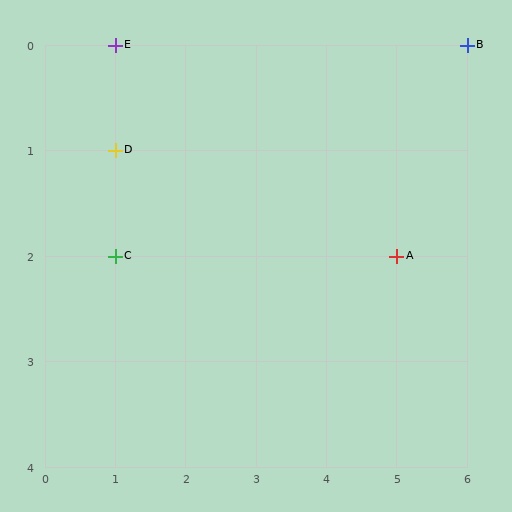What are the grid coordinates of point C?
Point C is at grid coordinates (1, 2).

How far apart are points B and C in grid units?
Points B and C are 5 columns and 2 rows apart (about 5.4 grid units diagonally).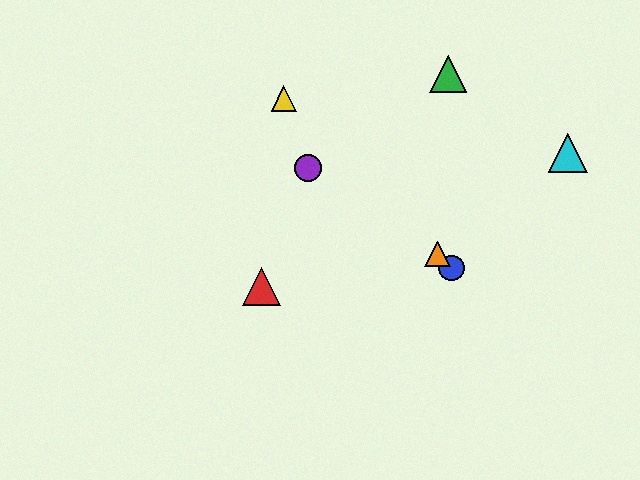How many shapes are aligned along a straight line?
3 shapes (the blue circle, the yellow triangle, the orange triangle) are aligned along a straight line.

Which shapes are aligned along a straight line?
The blue circle, the yellow triangle, the orange triangle are aligned along a straight line.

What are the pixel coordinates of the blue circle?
The blue circle is at (452, 268).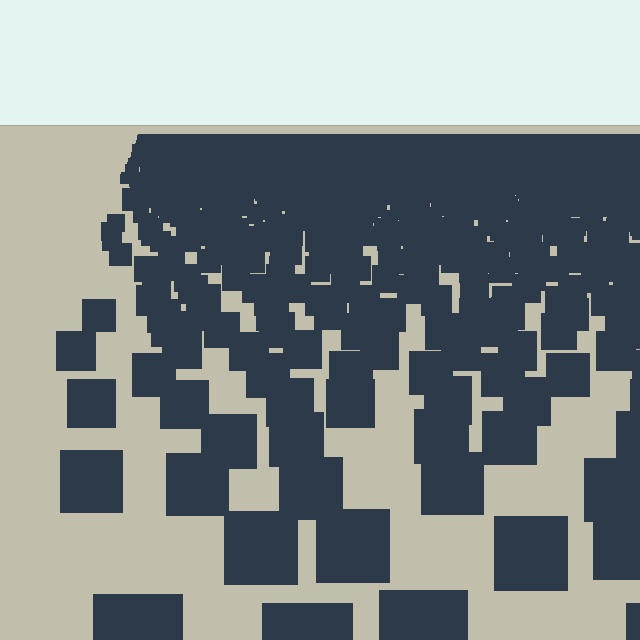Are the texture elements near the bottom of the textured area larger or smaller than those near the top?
Larger. Near the bottom, elements are closer to the viewer and appear at a bigger on-screen size.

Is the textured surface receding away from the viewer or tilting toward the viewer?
The surface is receding away from the viewer. Texture elements get smaller and denser toward the top.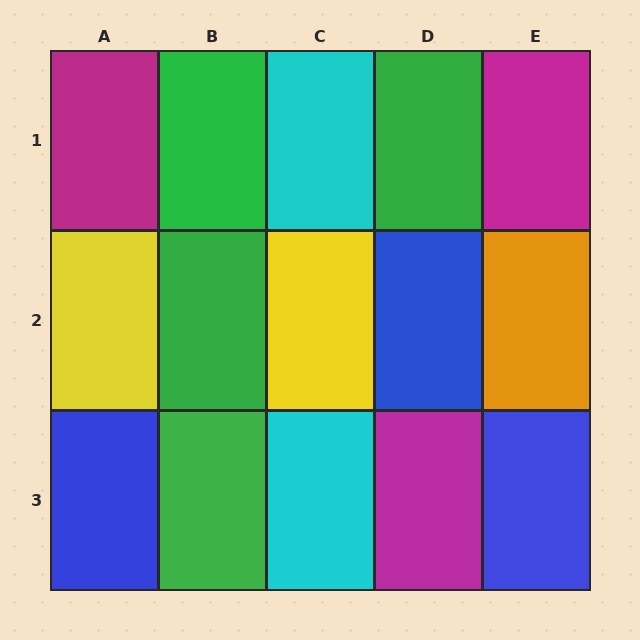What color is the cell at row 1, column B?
Green.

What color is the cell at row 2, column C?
Yellow.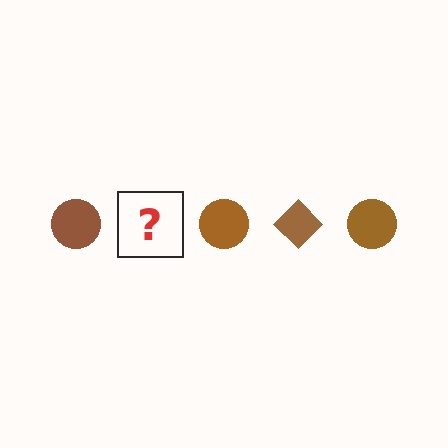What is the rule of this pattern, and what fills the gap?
The rule is that the pattern cycles through circle, diamond shapes in brown. The gap should be filled with a brown diamond.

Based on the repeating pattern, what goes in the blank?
The blank should be a brown diamond.